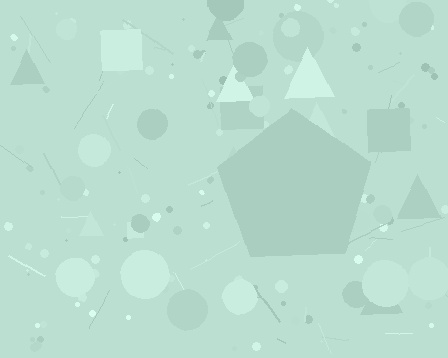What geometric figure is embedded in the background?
A pentagon is embedded in the background.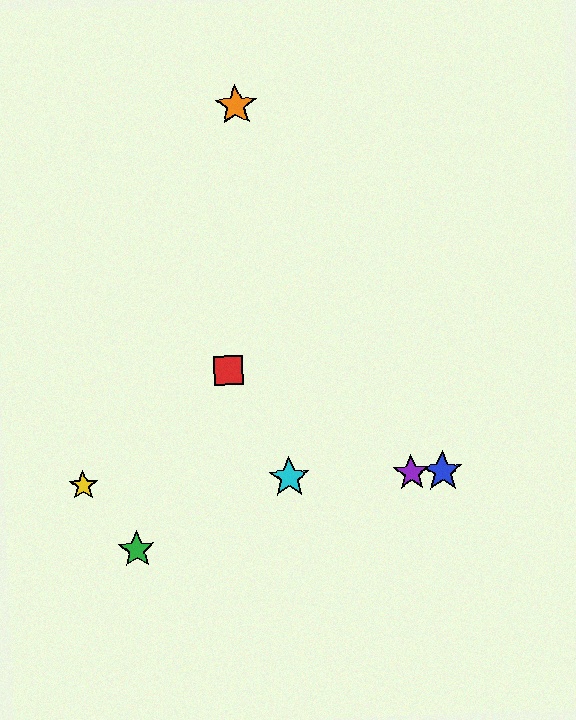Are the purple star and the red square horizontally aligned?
No, the purple star is at y≈473 and the red square is at y≈370.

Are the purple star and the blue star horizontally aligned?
Yes, both are at y≈473.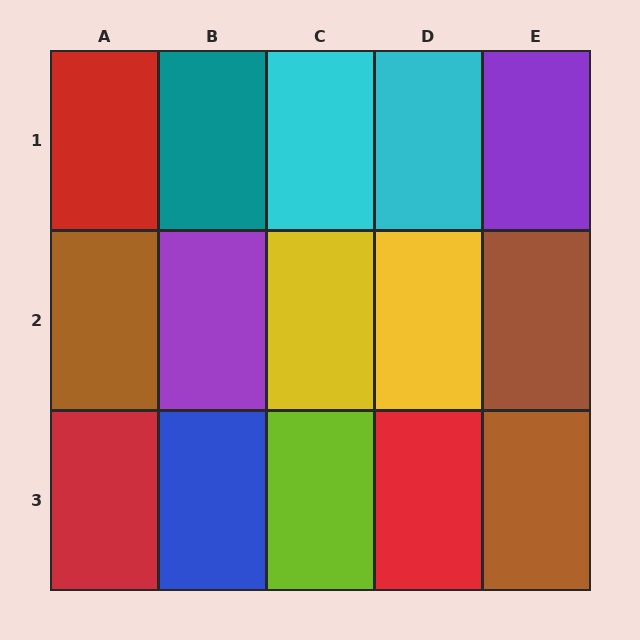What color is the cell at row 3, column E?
Brown.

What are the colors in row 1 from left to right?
Red, teal, cyan, cyan, purple.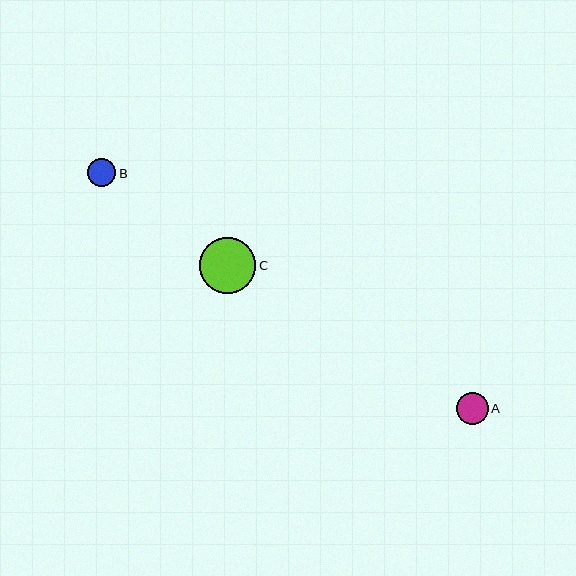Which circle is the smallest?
Circle B is the smallest with a size of approximately 28 pixels.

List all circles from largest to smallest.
From largest to smallest: C, A, B.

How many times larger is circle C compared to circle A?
Circle C is approximately 1.8 times the size of circle A.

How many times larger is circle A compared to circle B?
Circle A is approximately 1.1 times the size of circle B.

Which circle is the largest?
Circle C is the largest with a size of approximately 56 pixels.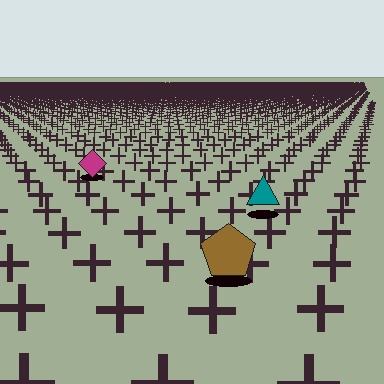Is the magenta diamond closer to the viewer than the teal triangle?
No. The teal triangle is closer — you can tell from the texture gradient: the ground texture is coarser near it.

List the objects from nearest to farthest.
From nearest to farthest: the brown pentagon, the teal triangle, the magenta diamond.